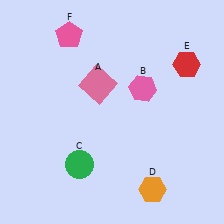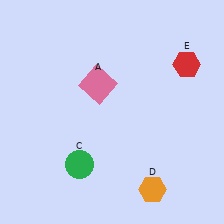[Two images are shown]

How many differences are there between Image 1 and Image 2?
There are 2 differences between the two images.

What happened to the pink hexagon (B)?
The pink hexagon (B) was removed in Image 2. It was in the top-right area of Image 1.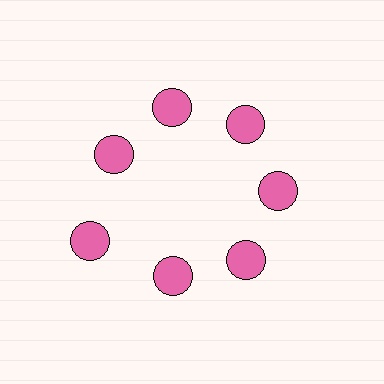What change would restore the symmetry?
The symmetry would be restored by moving it inward, back onto the ring so that all 7 circles sit at equal angles and equal distance from the center.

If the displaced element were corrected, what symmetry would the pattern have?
It would have 7-fold rotational symmetry — the pattern would map onto itself every 51 degrees.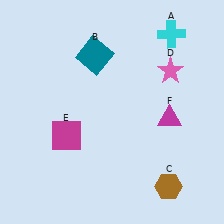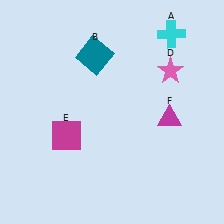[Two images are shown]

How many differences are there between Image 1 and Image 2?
There is 1 difference between the two images.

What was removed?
The brown hexagon (C) was removed in Image 2.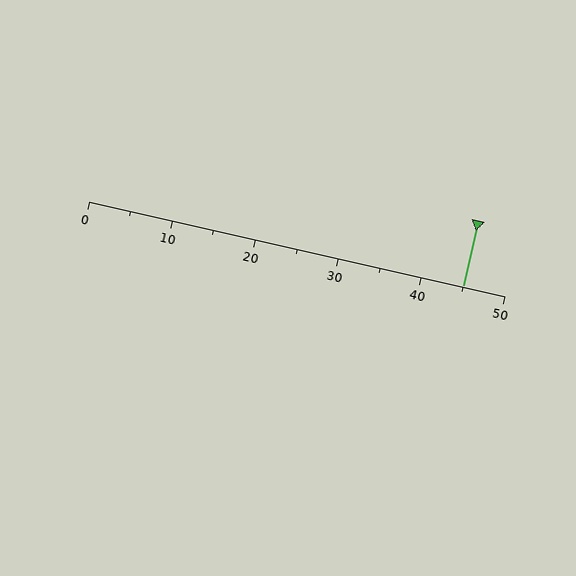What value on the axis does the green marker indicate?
The marker indicates approximately 45.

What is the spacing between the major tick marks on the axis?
The major ticks are spaced 10 apart.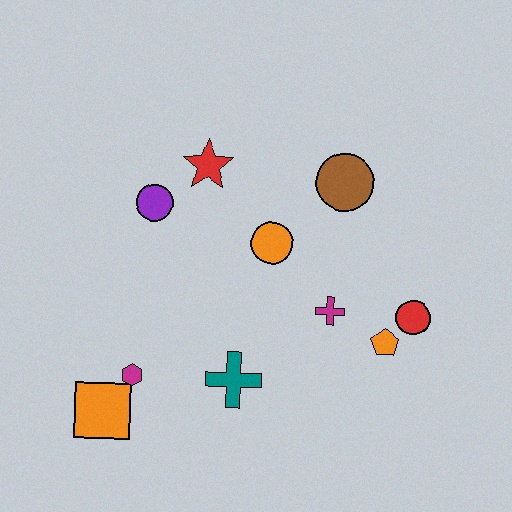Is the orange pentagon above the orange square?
Yes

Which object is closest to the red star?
The purple circle is closest to the red star.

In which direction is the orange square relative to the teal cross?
The orange square is to the left of the teal cross.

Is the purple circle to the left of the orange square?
No